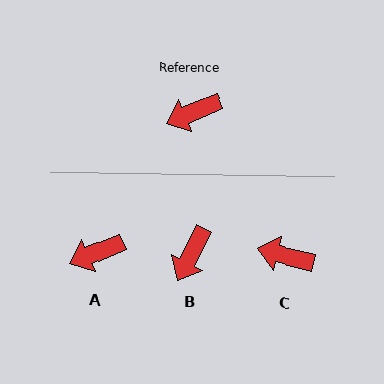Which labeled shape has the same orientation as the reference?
A.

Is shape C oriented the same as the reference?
No, it is off by about 37 degrees.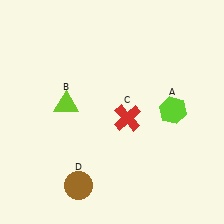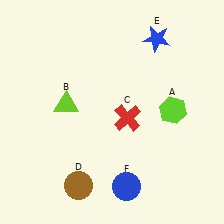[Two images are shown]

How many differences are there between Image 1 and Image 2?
There are 2 differences between the two images.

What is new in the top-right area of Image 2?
A blue star (E) was added in the top-right area of Image 2.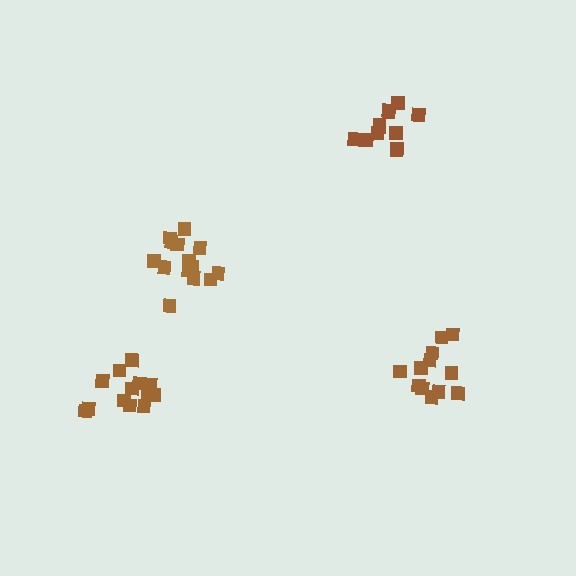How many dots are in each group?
Group 1: 12 dots, Group 2: 13 dots, Group 3: 15 dots, Group 4: 12 dots (52 total).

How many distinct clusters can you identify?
There are 4 distinct clusters.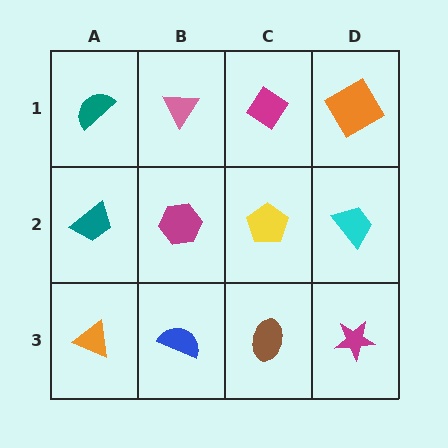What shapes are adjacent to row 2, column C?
A magenta diamond (row 1, column C), a brown ellipse (row 3, column C), a magenta hexagon (row 2, column B), a cyan trapezoid (row 2, column D).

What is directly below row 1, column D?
A cyan trapezoid.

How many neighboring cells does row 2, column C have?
4.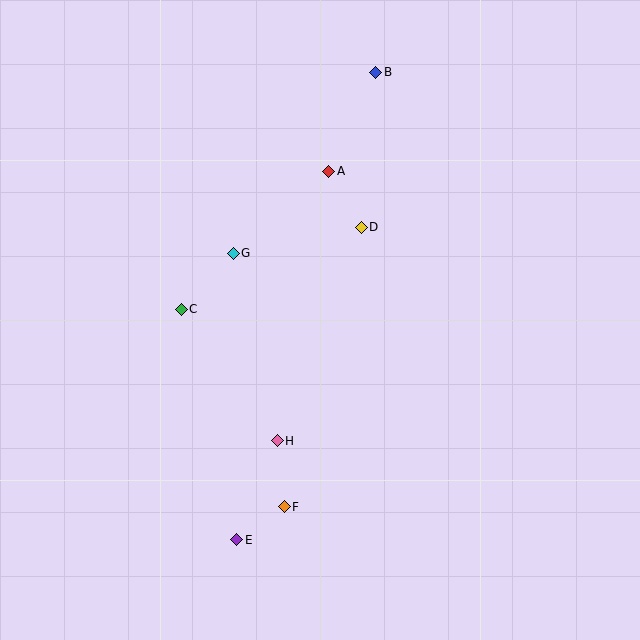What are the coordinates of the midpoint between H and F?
The midpoint between H and F is at (281, 474).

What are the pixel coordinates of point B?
Point B is at (376, 72).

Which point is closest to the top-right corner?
Point B is closest to the top-right corner.